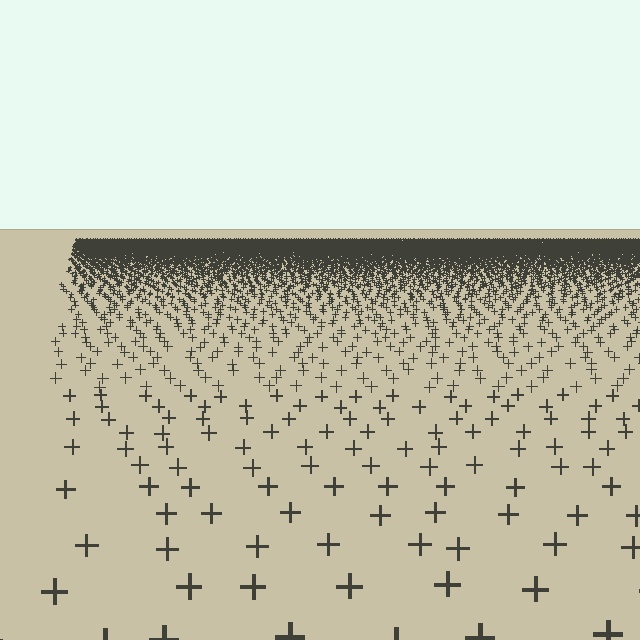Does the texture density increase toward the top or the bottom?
Density increases toward the top.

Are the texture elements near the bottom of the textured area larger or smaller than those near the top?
Larger. Near the bottom, elements are closer to the viewer and appear at a bigger on-screen size.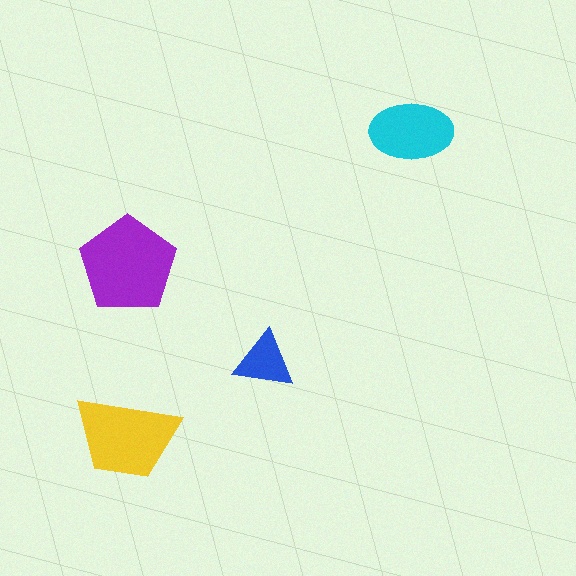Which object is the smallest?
The blue triangle.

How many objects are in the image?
There are 4 objects in the image.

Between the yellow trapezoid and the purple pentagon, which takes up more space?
The purple pentagon.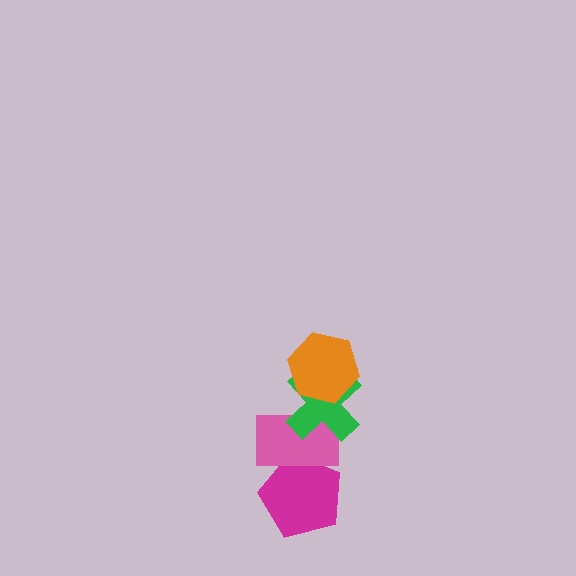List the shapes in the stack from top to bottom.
From top to bottom: the orange hexagon, the green cross, the pink rectangle, the magenta pentagon.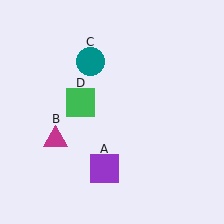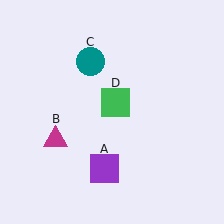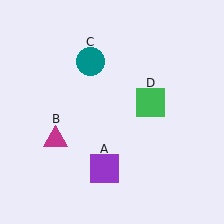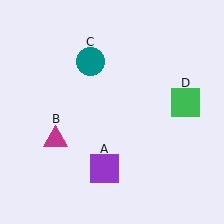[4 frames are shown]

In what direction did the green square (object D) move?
The green square (object D) moved right.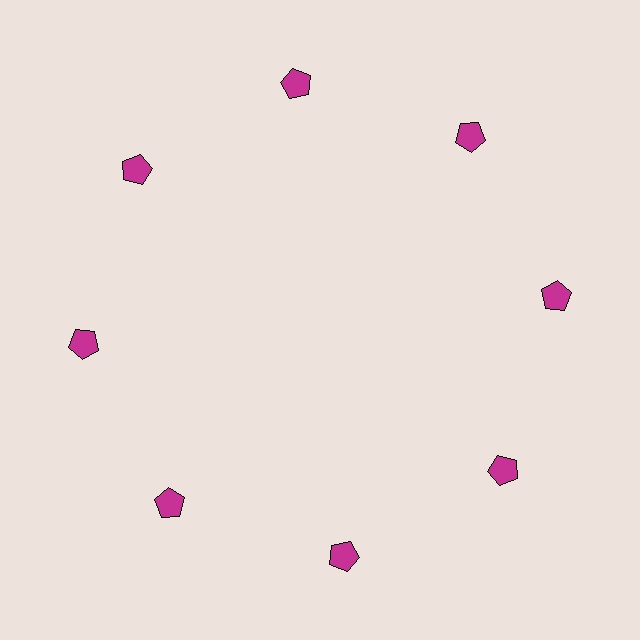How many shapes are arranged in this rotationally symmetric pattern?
There are 8 shapes, arranged in 8 groups of 1.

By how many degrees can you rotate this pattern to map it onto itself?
The pattern maps onto itself every 45 degrees of rotation.